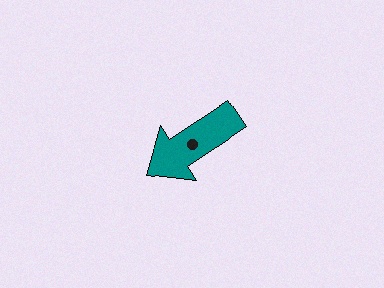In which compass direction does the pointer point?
Southwest.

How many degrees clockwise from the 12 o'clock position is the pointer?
Approximately 236 degrees.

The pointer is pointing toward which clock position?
Roughly 8 o'clock.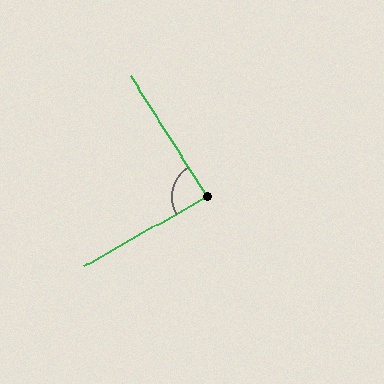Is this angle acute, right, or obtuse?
It is approximately a right angle.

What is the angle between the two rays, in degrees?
Approximately 87 degrees.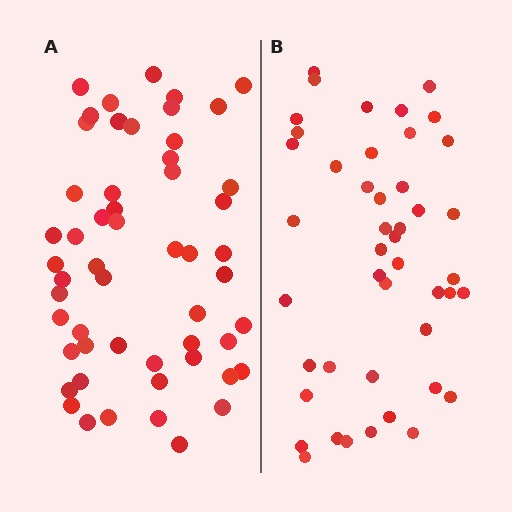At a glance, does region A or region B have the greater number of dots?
Region A (the left region) has more dots.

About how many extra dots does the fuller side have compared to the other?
Region A has roughly 8 or so more dots than region B.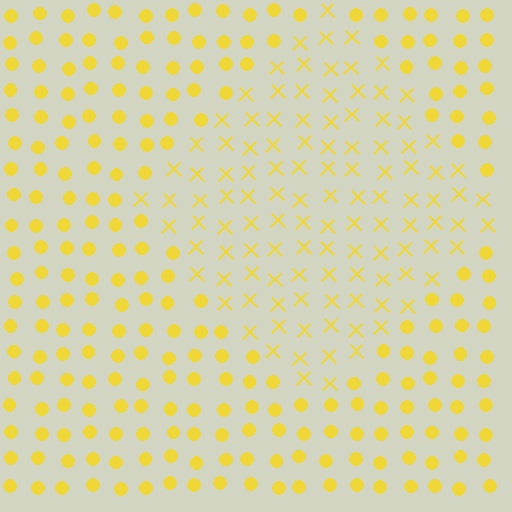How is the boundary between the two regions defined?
The boundary is defined by a change in element shape: X marks inside vs. circles outside. All elements share the same color and spacing.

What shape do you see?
I see a diamond.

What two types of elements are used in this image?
The image uses X marks inside the diamond region and circles outside it.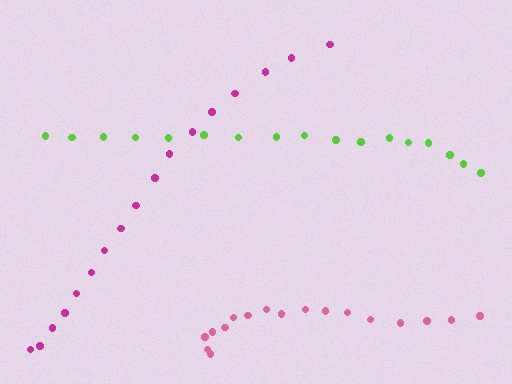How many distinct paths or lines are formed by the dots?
There are 3 distinct paths.